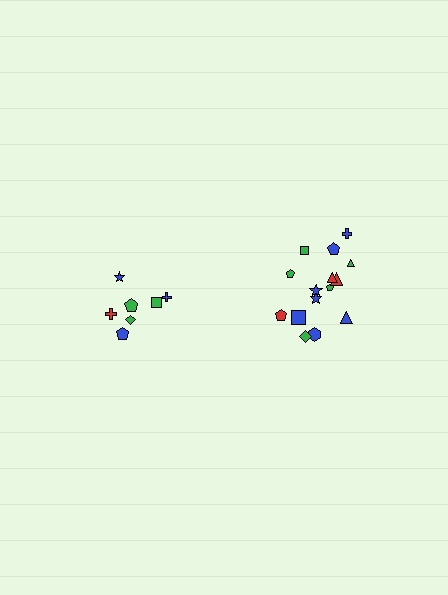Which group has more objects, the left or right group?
The right group.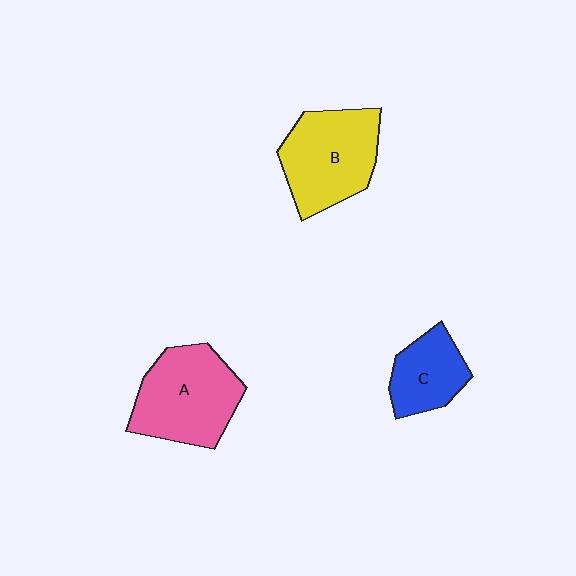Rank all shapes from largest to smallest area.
From largest to smallest: A (pink), B (yellow), C (blue).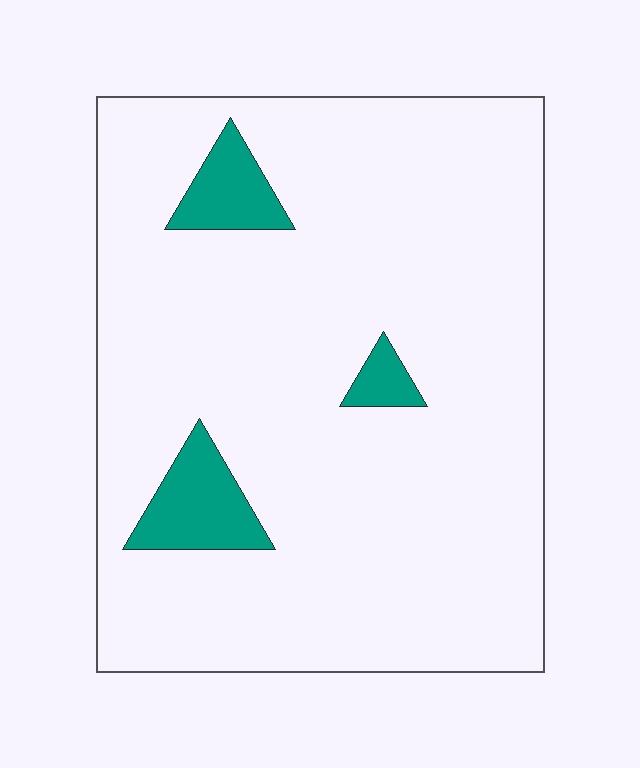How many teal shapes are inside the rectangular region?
3.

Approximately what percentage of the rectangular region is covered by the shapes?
Approximately 10%.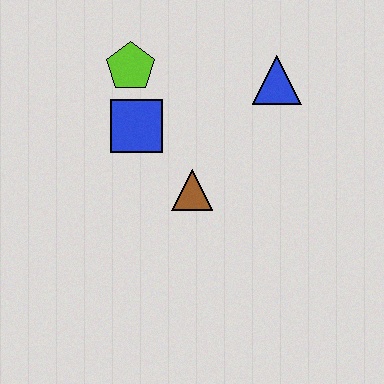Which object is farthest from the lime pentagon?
The blue triangle is farthest from the lime pentagon.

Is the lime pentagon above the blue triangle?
Yes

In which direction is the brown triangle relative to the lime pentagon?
The brown triangle is below the lime pentagon.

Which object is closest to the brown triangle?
The blue square is closest to the brown triangle.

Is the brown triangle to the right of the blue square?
Yes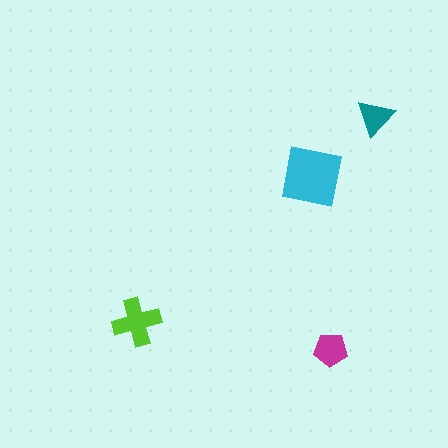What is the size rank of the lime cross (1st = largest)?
2nd.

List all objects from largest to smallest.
The cyan square, the lime cross, the magenta pentagon, the teal triangle.